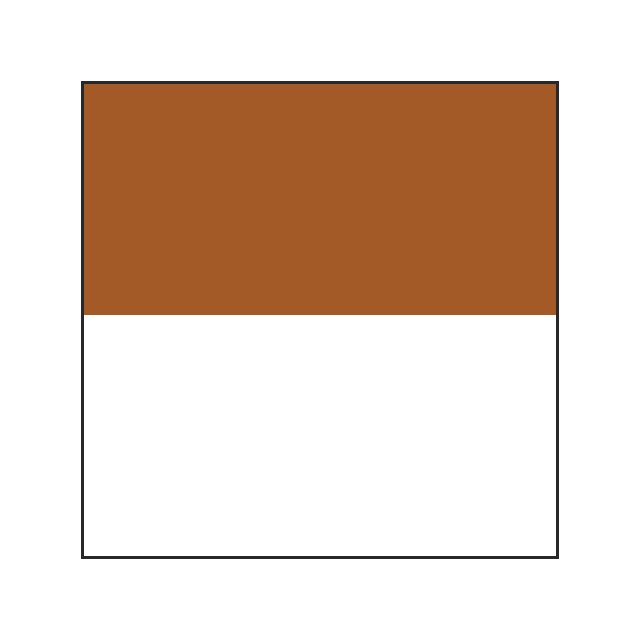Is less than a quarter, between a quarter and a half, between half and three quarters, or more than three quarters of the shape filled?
Between a quarter and a half.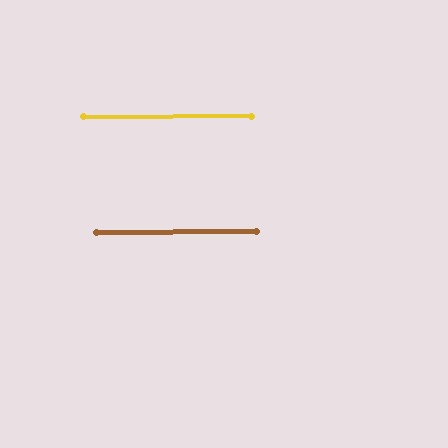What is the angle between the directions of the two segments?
Approximately 0 degrees.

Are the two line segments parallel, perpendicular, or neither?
Parallel — their directions differ by only 0.2°.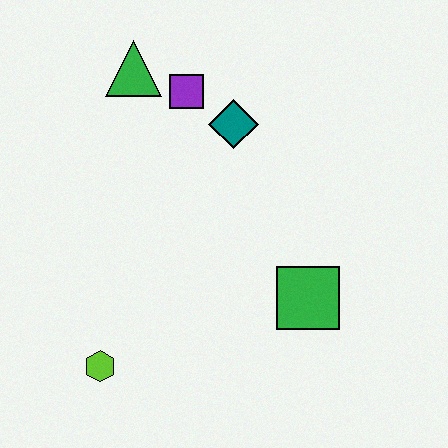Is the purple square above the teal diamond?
Yes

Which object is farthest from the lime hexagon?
The green triangle is farthest from the lime hexagon.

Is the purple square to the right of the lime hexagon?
Yes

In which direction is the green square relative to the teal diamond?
The green square is below the teal diamond.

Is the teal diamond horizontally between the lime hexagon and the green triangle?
No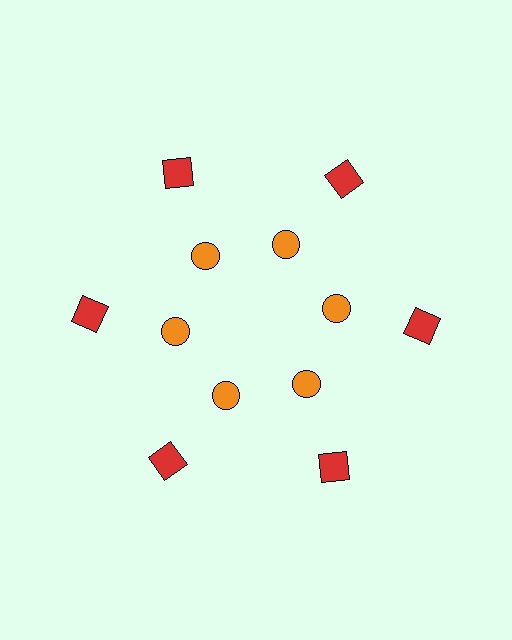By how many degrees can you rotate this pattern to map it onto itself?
The pattern maps onto itself every 60 degrees of rotation.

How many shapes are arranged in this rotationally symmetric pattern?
There are 12 shapes, arranged in 6 groups of 2.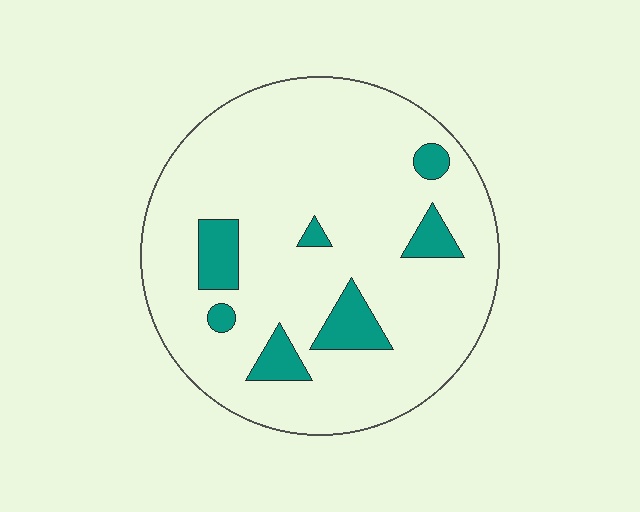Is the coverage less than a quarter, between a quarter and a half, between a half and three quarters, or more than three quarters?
Less than a quarter.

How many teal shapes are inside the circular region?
7.